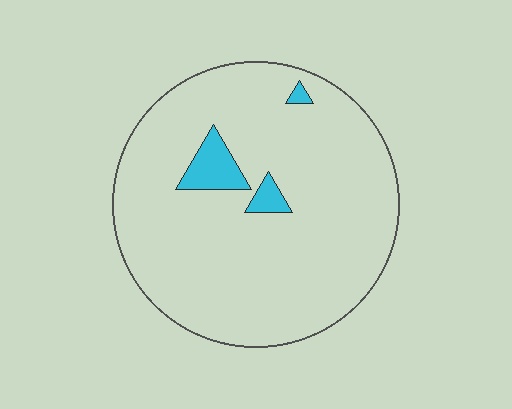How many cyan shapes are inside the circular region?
3.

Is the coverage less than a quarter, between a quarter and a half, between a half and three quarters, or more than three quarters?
Less than a quarter.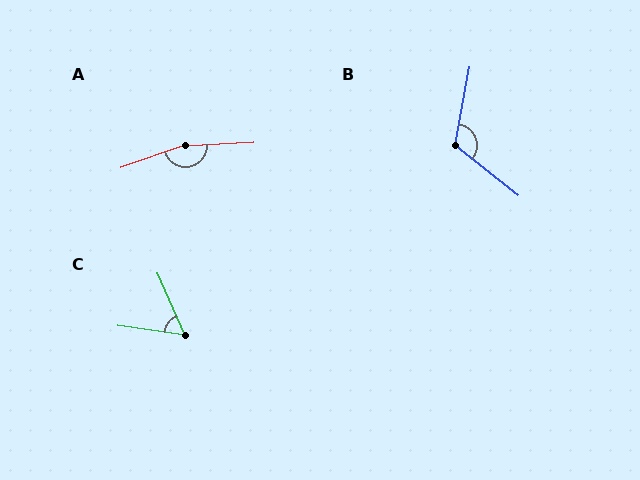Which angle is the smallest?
C, at approximately 58 degrees.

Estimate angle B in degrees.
Approximately 118 degrees.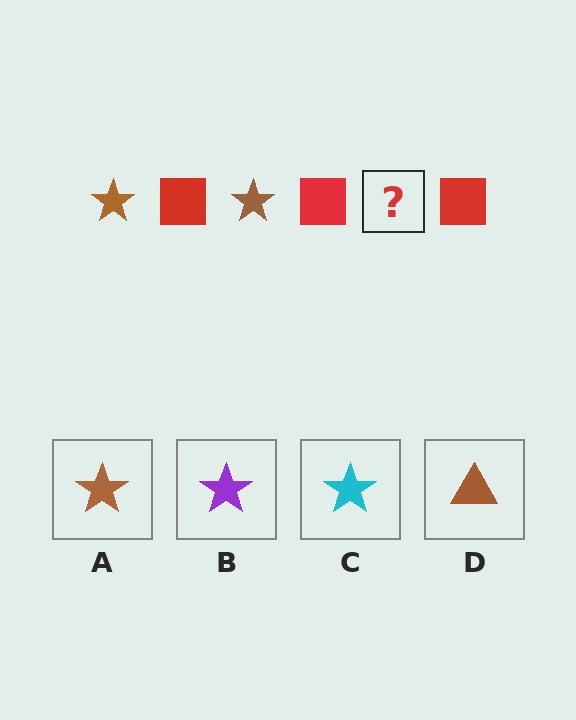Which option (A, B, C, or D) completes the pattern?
A.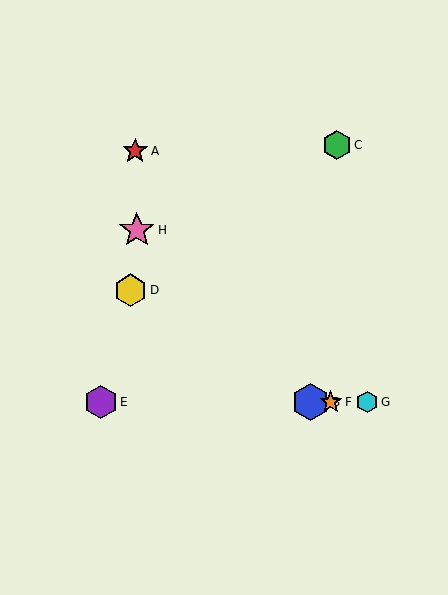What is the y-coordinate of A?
Object A is at y≈151.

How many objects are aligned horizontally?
4 objects (B, E, F, G) are aligned horizontally.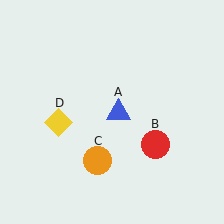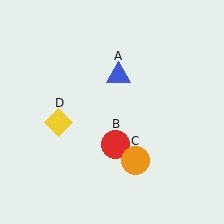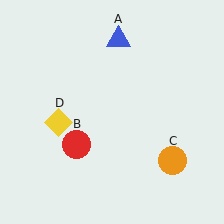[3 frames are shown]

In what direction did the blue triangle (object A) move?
The blue triangle (object A) moved up.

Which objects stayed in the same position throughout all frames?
Yellow diamond (object D) remained stationary.